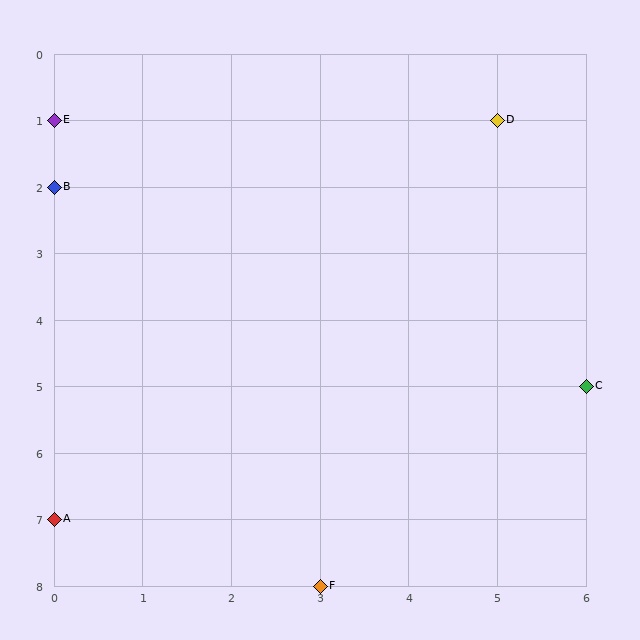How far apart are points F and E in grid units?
Points F and E are 3 columns and 7 rows apart (about 7.6 grid units diagonally).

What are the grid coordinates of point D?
Point D is at grid coordinates (5, 1).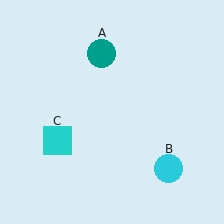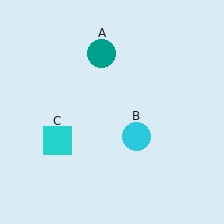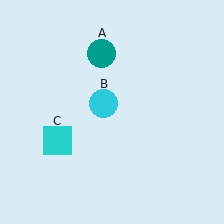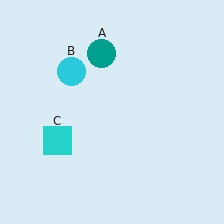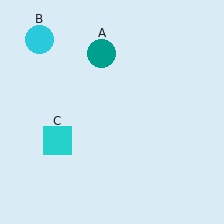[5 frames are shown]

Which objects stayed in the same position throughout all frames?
Teal circle (object A) and cyan square (object C) remained stationary.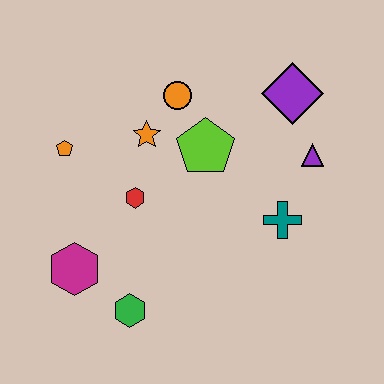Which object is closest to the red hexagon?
The orange star is closest to the red hexagon.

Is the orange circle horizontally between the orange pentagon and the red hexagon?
No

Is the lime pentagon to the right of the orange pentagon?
Yes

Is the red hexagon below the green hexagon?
No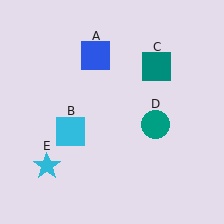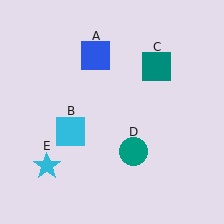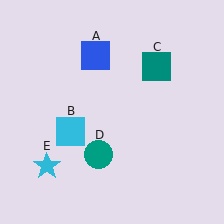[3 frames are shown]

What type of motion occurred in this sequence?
The teal circle (object D) rotated clockwise around the center of the scene.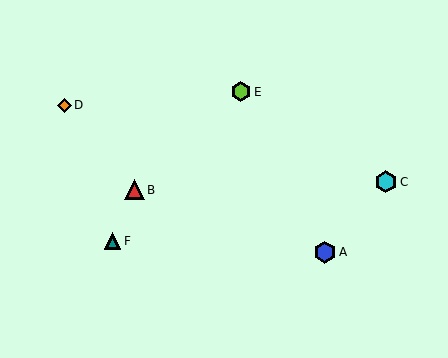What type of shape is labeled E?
Shape E is a lime hexagon.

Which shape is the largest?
The cyan hexagon (labeled C) is the largest.